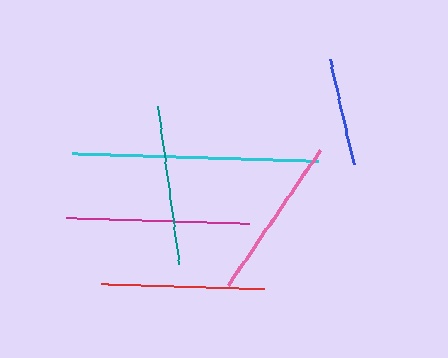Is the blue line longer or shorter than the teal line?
The teal line is longer than the blue line.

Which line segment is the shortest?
The blue line is the shortest at approximately 107 pixels.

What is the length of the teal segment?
The teal segment is approximately 159 pixels long.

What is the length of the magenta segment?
The magenta segment is approximately 183 pixels long.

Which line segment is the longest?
The cyan line is the longest at approximately 247 pixels.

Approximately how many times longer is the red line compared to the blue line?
The red line is approximately 1.5 times the length of the blue line.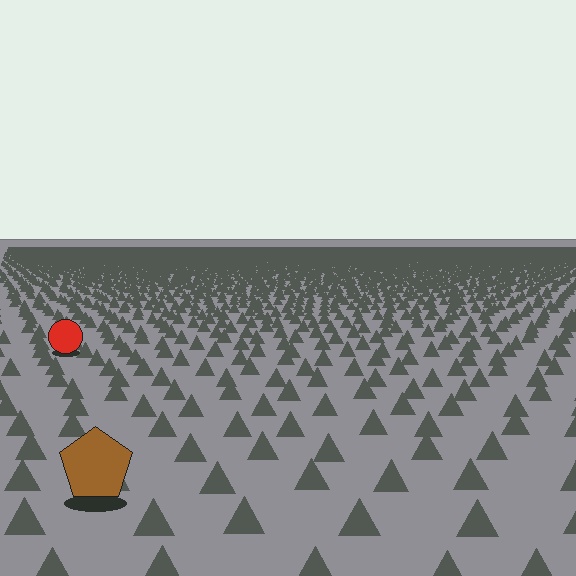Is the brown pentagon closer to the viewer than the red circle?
Yes. The brown pentagon is closer — you can tell from the texture gradient: the ground texture is coarser near it.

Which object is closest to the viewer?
The brown pentagon is closest. The texture marks near it are larger and more spread out.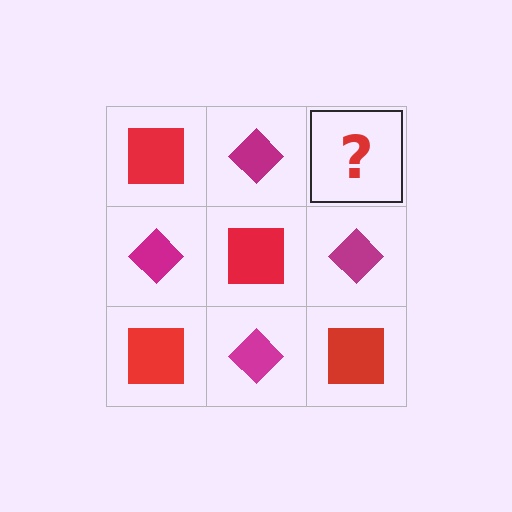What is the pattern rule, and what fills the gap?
The rule is that it alternates red square and magenta diamond in a checkerboard pattern. The gap should be filled with a red square.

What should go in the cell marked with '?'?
The missing cell should contain a red square.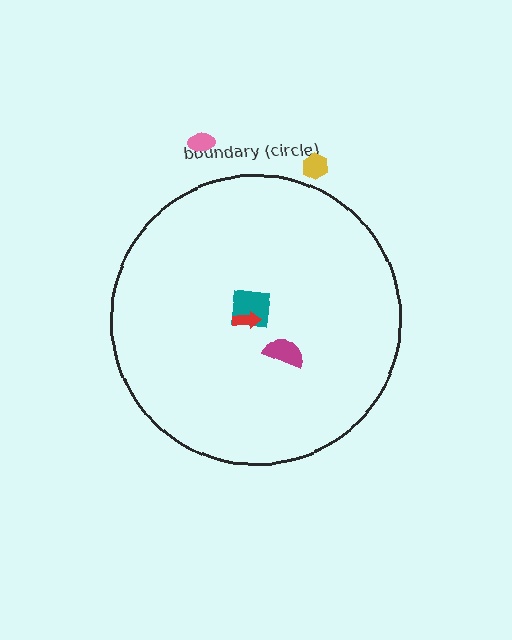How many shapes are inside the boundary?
3 inside, 2 outside.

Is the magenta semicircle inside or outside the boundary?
Inside.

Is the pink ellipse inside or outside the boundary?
Outside.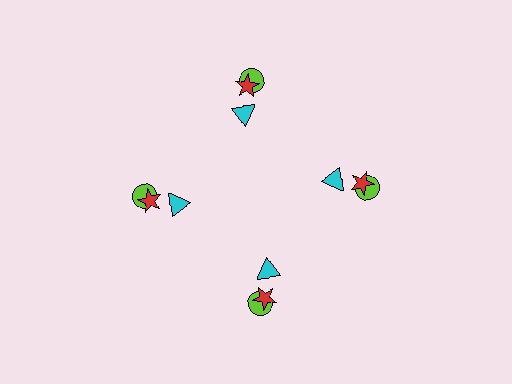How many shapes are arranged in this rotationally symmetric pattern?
There are 12 shapes, arranged in 4 groups of 3.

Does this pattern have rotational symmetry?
Yes, this pattern has 4-fold rotational symmetry. It looks the same after rotating 90 degrees around the center.